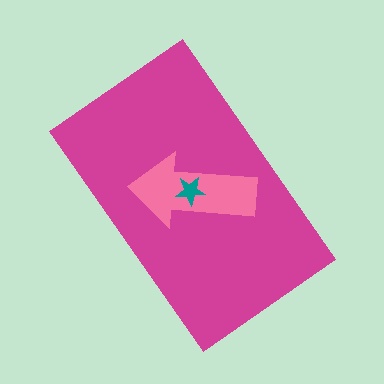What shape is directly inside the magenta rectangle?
The pink arrow.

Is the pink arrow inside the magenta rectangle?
Yes.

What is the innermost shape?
The teal star.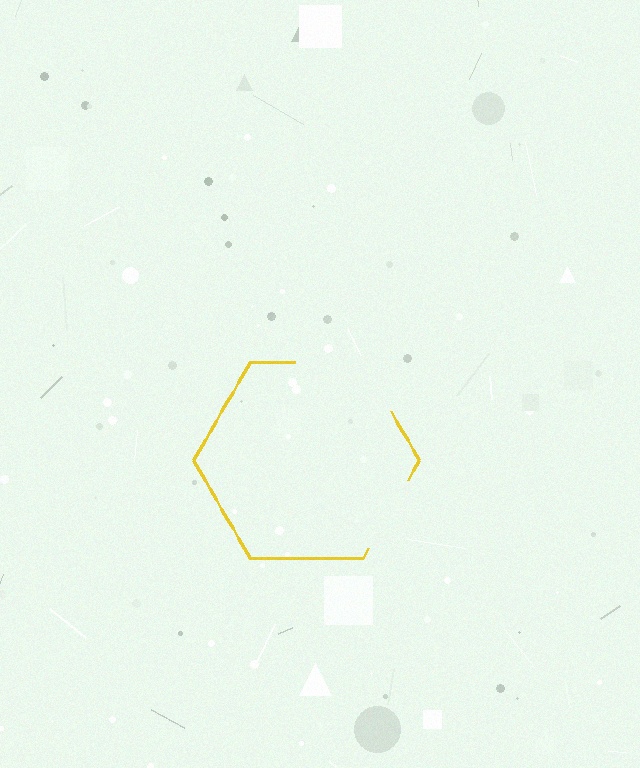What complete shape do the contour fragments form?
The contour fragments form a hexagon.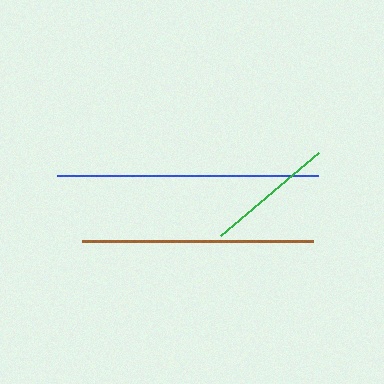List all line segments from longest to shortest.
From longest to shortest: blue, brown, green.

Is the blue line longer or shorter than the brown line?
The blue line is longer than the brown line.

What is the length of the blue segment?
The blue segment is approximately 261 pixels long.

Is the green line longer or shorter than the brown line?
The brown line is longer than the green line.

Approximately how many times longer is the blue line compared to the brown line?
The blue line is approximately 1.1 times the length of the brown line.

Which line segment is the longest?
The blue line is the longest at approximately 261 pixels.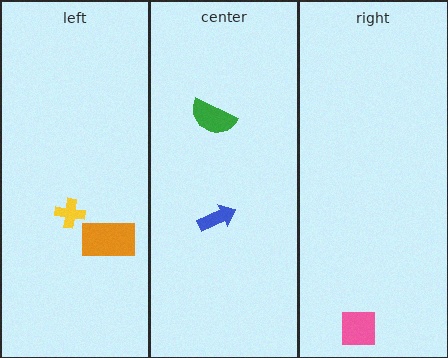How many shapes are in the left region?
2.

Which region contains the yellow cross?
The left region.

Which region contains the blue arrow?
The center region.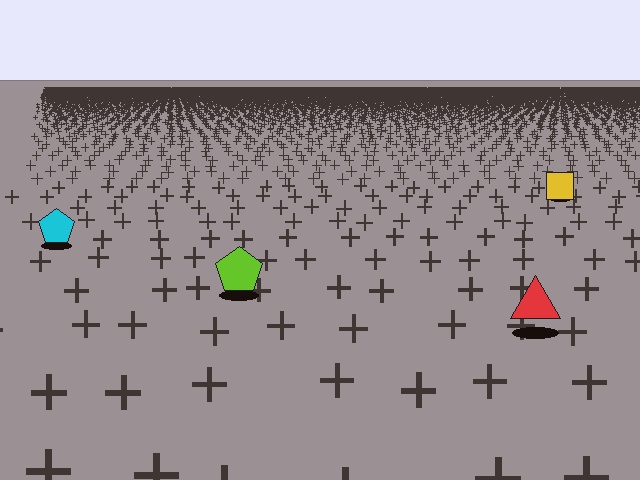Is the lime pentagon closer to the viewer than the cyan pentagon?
Yes. The lime pentagon is closer — you can tell from the texture gradient: the ground texture is coarser near it.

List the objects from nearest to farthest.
From nearest to farthest: the red triangle, the lime pentagon, the cyan pentagon, the yellow square.